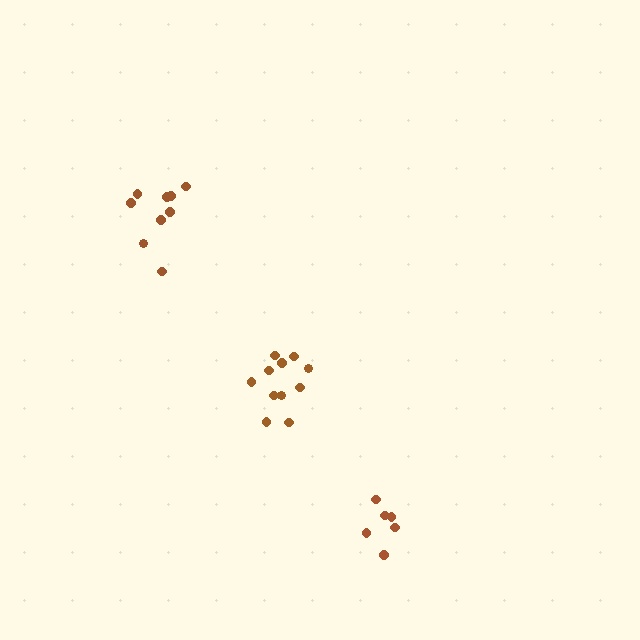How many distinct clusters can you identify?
There are 3 distinct clusters.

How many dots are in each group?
Group 1: 6 dots, Group 2: 11 dots, Group 3: 9 dots (26 total).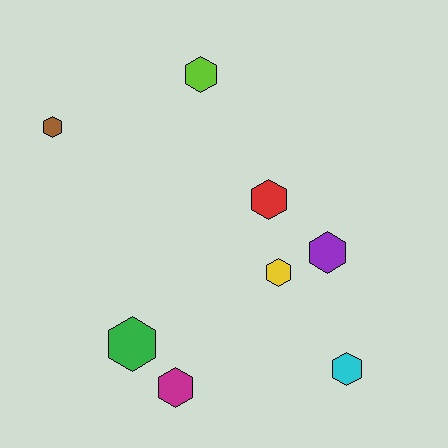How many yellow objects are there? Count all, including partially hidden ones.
There is 1 yellow object.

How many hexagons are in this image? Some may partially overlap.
There are 8 hexagons.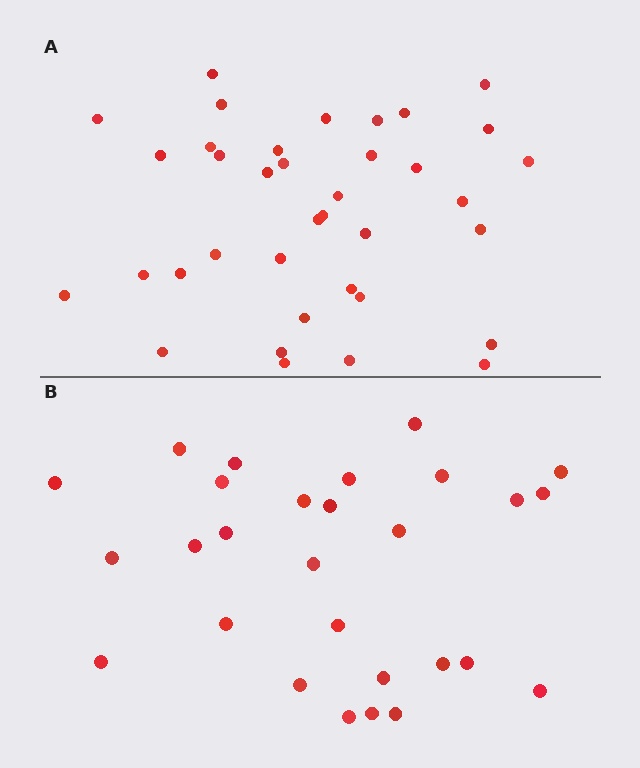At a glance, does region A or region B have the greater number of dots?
Region A (the top region) has more dots.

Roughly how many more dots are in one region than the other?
Region A has roughly 8 or so more dots than region B.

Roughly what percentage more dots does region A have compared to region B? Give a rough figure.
About 30% more.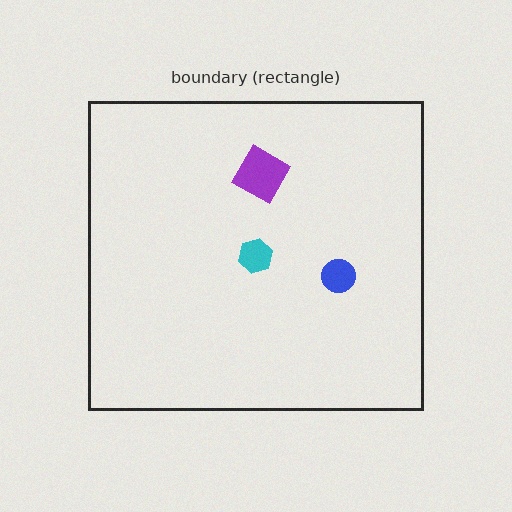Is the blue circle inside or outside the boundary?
Inside.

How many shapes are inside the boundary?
3 inside, 0 outside.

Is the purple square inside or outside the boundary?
Inside.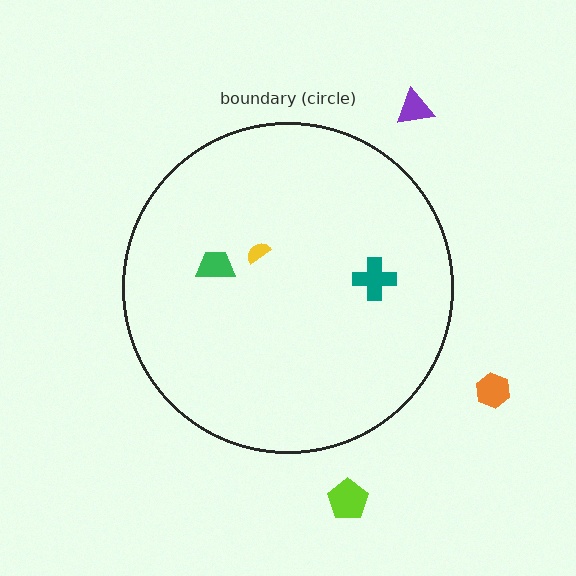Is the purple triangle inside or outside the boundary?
Outside.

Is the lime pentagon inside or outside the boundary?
Outside.